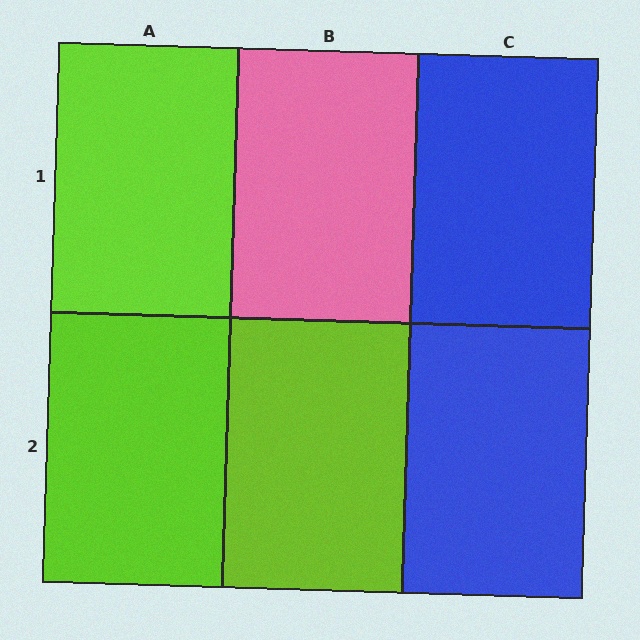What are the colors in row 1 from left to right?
Lime, pink, blue.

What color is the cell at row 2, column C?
Blue.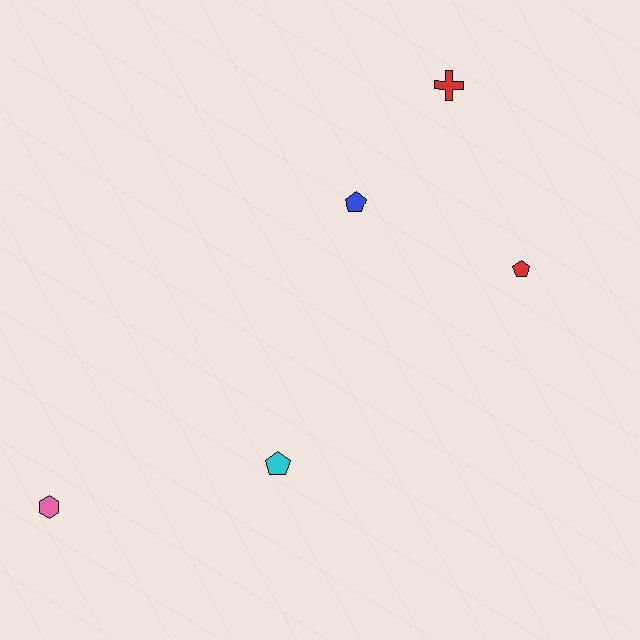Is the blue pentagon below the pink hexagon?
No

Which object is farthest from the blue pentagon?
The pink hexagon is farthest from the blue pentagon.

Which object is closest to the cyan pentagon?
The pink hexagon is closest to the cyan pentagon.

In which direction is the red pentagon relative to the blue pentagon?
The red pentagon is to the right of the blue pentagon.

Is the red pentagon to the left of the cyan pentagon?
No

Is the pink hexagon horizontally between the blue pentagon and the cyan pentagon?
No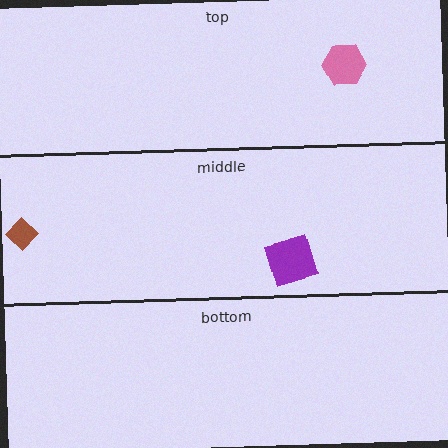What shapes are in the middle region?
The purple square, the brown diamond.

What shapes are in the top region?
The pink hexagon.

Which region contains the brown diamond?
The middle region.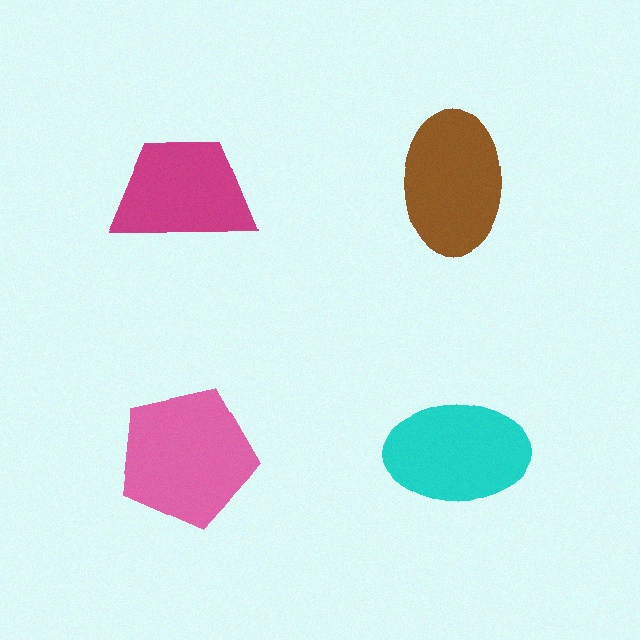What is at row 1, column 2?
A brown ellipse.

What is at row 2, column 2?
A cyan ellipse.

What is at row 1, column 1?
A magenta trapezoid.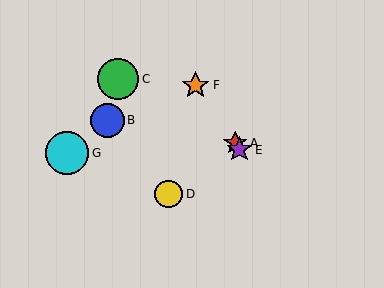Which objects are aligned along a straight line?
Objects A, E, F are aligned along a straight line.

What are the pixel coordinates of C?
Object C is at (118, 79).